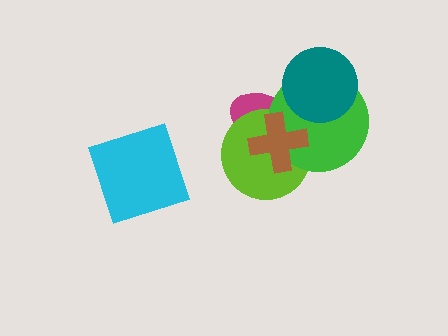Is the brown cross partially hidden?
No, no other shape covers it.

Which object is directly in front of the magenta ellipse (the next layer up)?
The lime circle is directly in front of the magenta ellipse.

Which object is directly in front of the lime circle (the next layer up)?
The green circle is directly in front of the lime circle.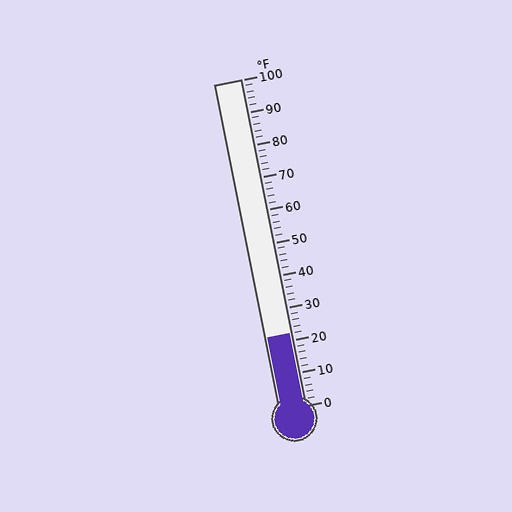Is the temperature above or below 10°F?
The temperature is above 10°F.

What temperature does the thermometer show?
The thermometer shows approximately 22°F.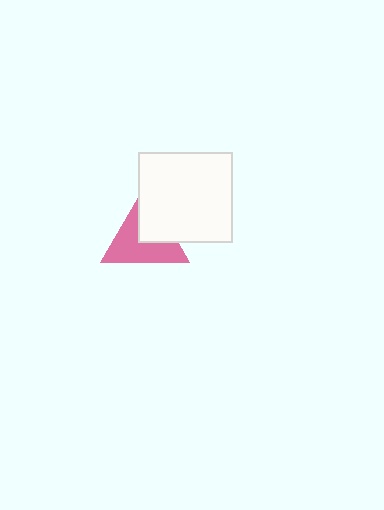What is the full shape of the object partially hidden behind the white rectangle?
The partially hidden object is a pink triangle.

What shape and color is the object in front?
The object in front is a white rectangle.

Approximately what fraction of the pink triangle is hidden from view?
Roughly 39% of the pink triangle is hidden behind the white rectangle.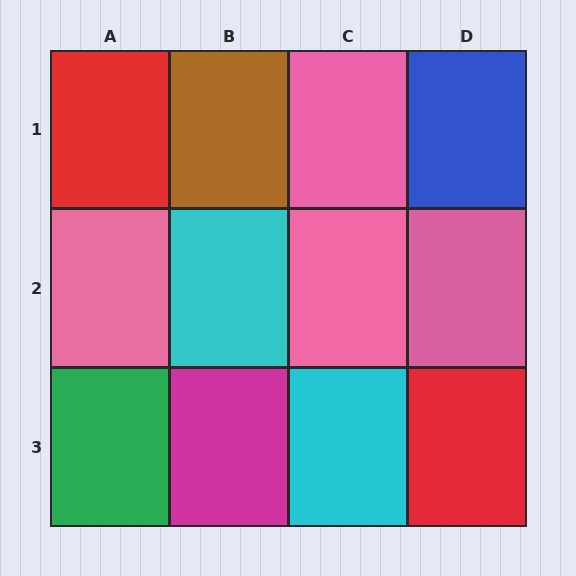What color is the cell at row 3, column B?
Magenta.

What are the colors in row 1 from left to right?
Red, brown, pink, blue.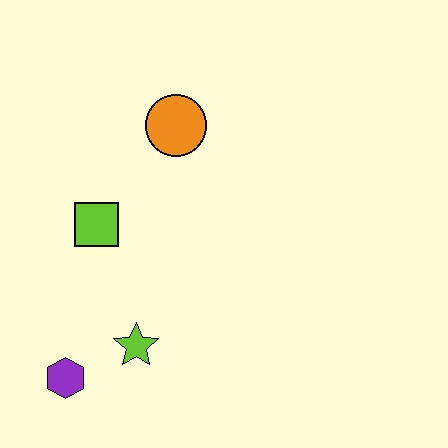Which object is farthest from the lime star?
The orange circle is farthest from the lime star.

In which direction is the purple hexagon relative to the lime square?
The purple hexagon is below the lime square.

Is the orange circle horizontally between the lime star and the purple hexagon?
No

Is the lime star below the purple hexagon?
No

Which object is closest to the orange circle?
The lime square is closest to the orange circle.